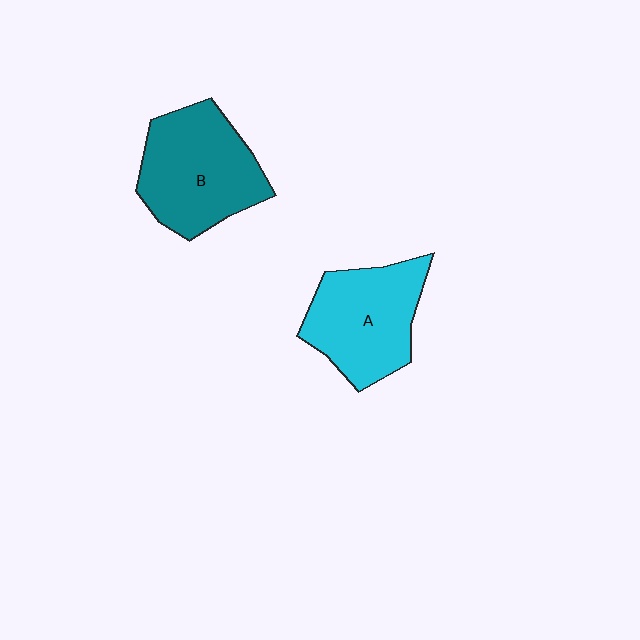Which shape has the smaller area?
Shape A (cyan).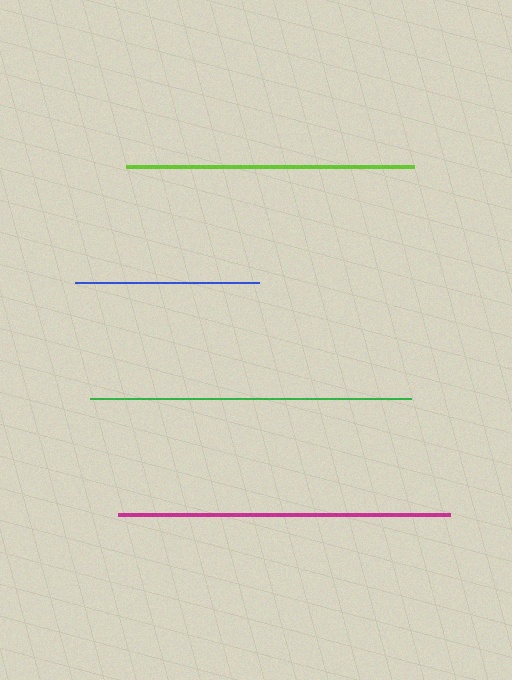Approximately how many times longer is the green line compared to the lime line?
The green line is approximately 1.1 times the length of the lime line.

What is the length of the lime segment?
The lime segment is approximately 288 pixels long.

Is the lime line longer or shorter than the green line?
The green line is longer than the lime line.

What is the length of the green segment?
The green segment is approximately 321 pixels long.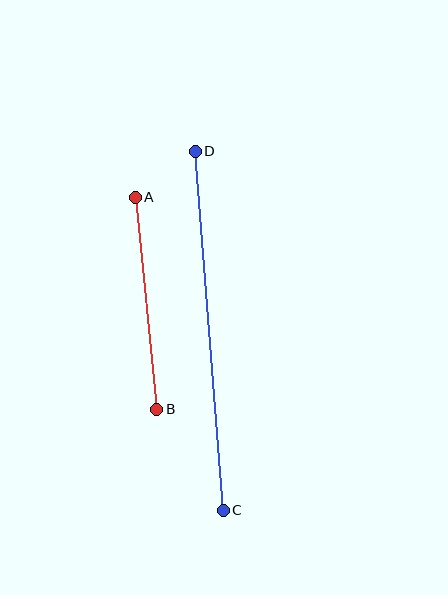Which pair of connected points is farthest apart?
Points C and D are farthest apart.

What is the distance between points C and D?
The distance is approximately 360 pixels.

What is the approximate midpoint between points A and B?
The midpoint is at approximately (146, 303) pixels.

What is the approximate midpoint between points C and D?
The midpoint is at approximately (209, 331) pixels.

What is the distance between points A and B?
The distance is approximately 213 pixels.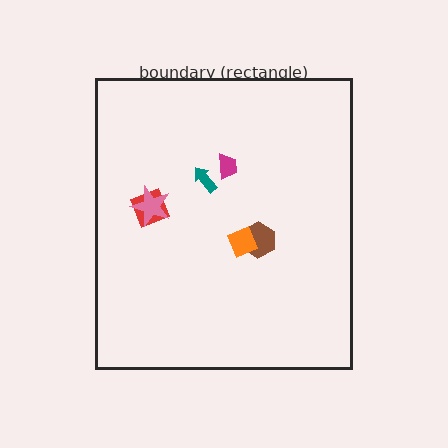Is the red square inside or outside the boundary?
Inside.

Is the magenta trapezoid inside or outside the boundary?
Inside.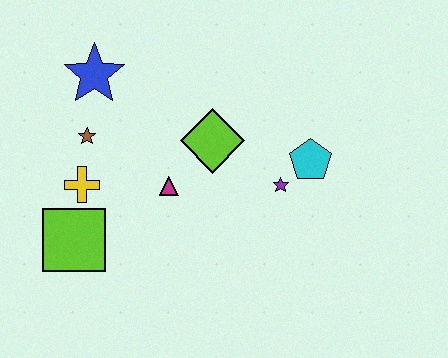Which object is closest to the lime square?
The yellow cross is closest to the lime square.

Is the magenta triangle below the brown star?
Yes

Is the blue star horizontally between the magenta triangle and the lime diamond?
No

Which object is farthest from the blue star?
The cyan pentagon is farthest from the blue star.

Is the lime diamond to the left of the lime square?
No